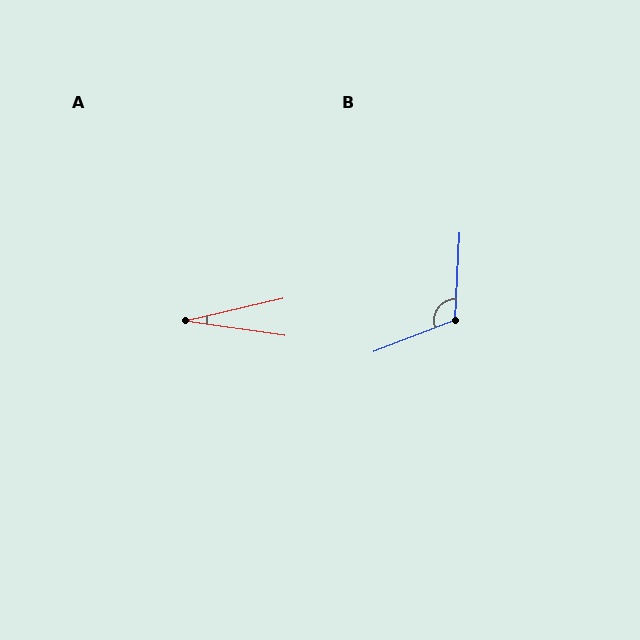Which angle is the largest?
B, at approximately 114 degrees.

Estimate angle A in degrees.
Approximately 22 degrees.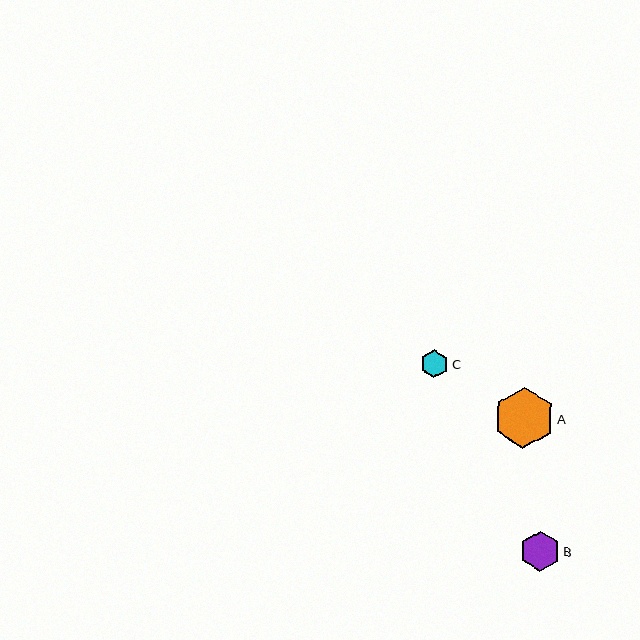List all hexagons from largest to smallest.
From largest to smallest: A, B, C.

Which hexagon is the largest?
Hexagon A is the largest with a size of approximately 61 pixels.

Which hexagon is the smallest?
Hexagon C is the smallest with a size of approximately 28 pixels.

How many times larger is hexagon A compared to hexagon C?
Hexagon A is approximately 2.2 times the size of hexagon C.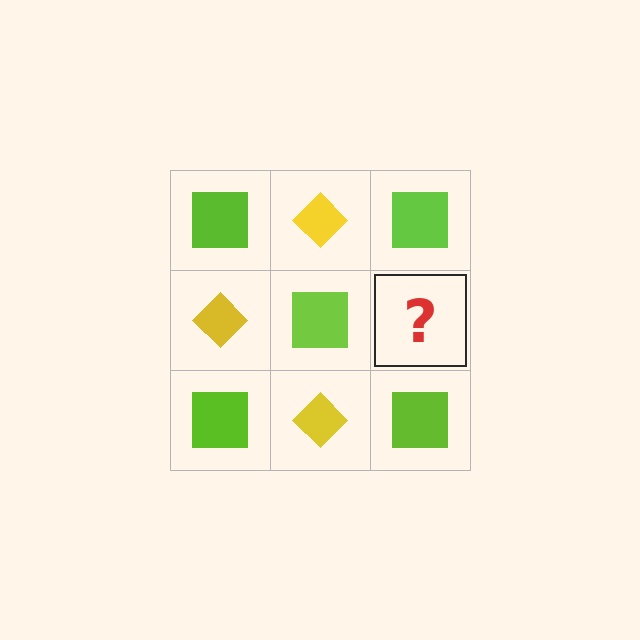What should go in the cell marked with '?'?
The missing cell should contain a yellow diamond.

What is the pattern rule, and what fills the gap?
The rule is that it alternates lime square and yellow diamond in a checkerboard pattern. The gap should be filled with a yellow diamond.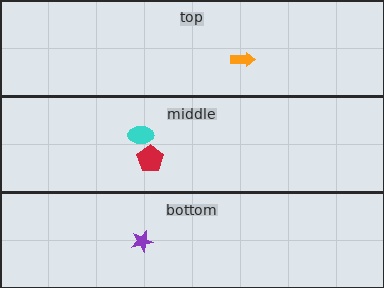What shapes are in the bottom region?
The purple star.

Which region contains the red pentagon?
The middle region.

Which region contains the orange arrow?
The top region.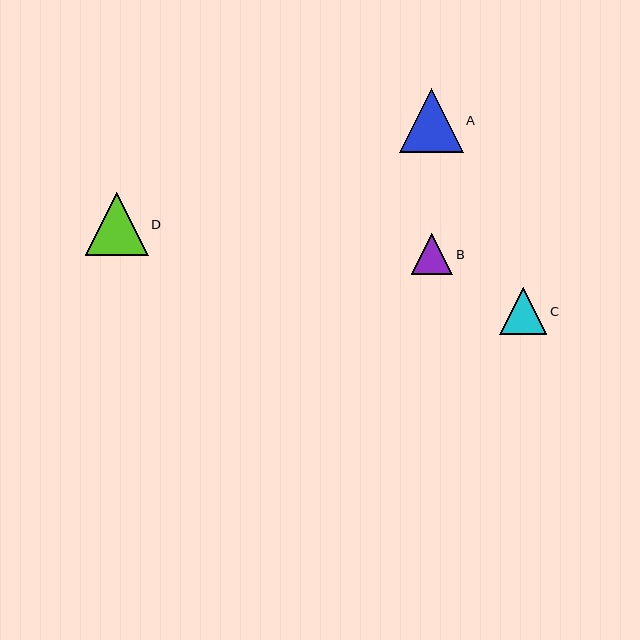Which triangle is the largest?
Triangle A is the largest with a size of approximately 64 pixels.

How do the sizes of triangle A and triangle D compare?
Triangle A and triangle D are approximately the same size.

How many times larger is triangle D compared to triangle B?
Triangle D is approximately 1.5 times the size of triangle B.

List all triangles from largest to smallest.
From largest to smallest: A, D, C, B.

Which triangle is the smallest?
Triangle B is the smallest with a size of approximately 42 pixels.